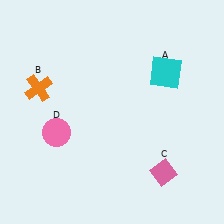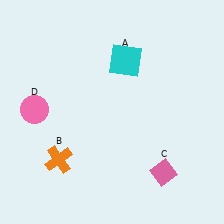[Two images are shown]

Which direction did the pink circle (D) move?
The pink circle (D) moved up.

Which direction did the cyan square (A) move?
The cyan square (A) moved left.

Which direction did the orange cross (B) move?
The orange cross (B) moved down.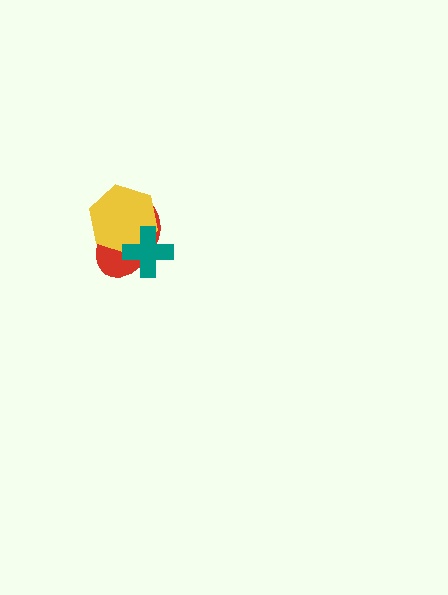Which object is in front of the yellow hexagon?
The teal cross is in front of the yellow hexagon.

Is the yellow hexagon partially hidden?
Yes, it is partially covered by another shape.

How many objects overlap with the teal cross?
2 objects overlap with the teal cross.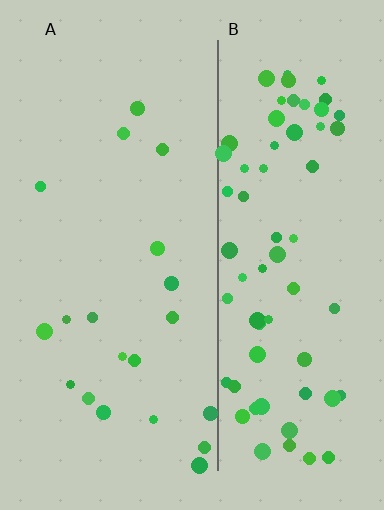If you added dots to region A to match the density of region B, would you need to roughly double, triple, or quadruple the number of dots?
Approximately quadruple.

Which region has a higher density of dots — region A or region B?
B (the right).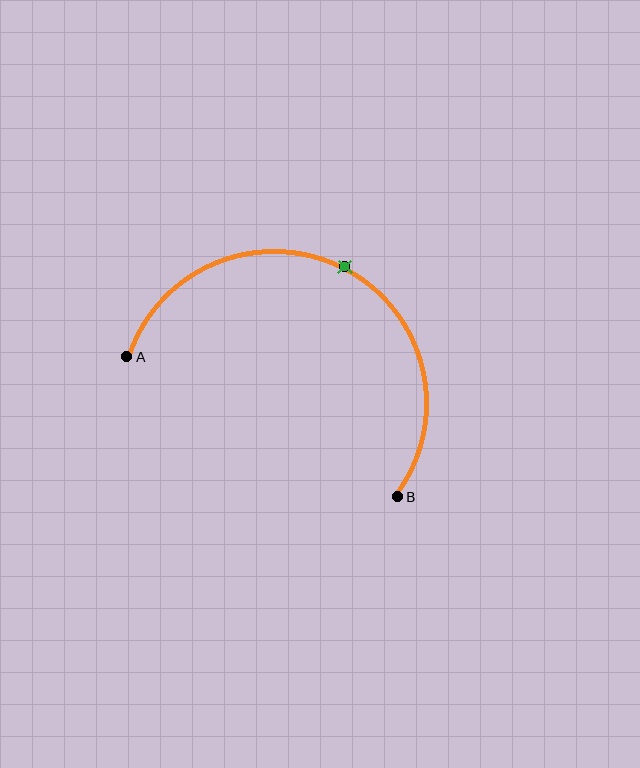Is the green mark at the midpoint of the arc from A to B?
Yes. The green mark lies on the arc at equal arc-length from both A and B — it is the arc midpoint.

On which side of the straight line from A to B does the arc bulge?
The arc bulges above the straight line connecting A and B.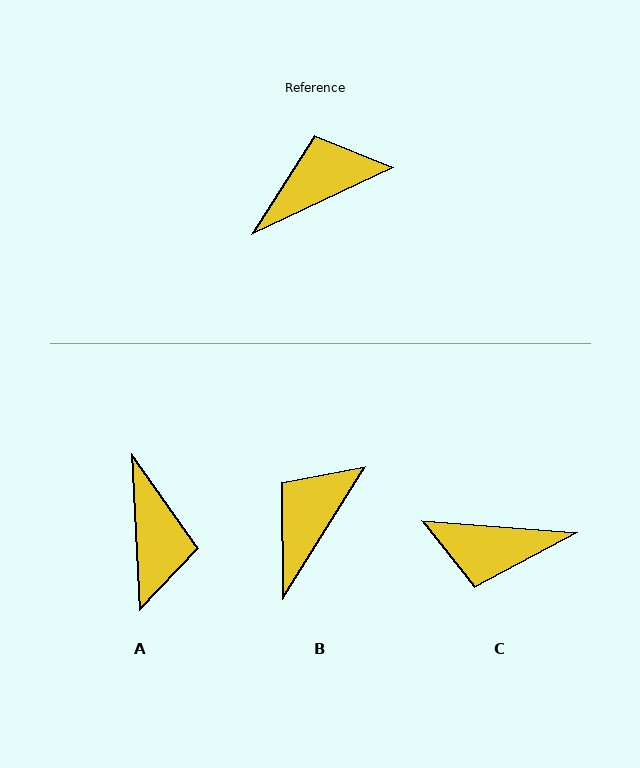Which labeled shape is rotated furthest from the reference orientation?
C, about 151 degrees away.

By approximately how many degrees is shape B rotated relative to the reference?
Approximately 33 degrees counter-clockwise.